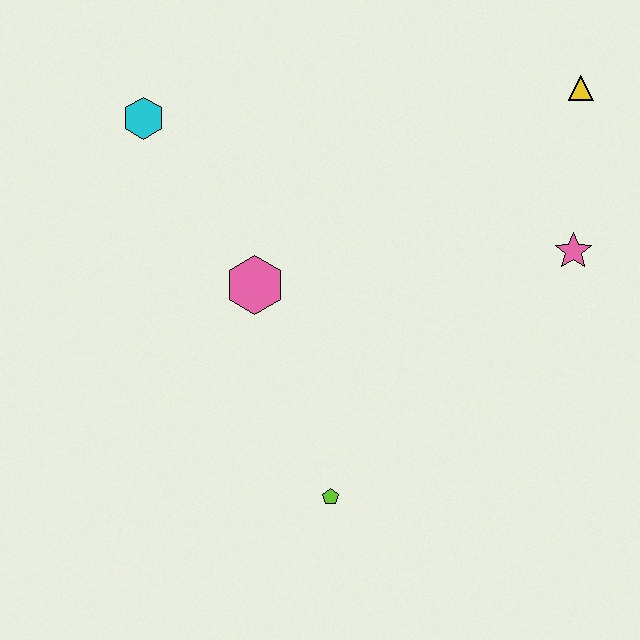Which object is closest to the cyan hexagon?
The pink hexagon is closest to the cyan hexagon.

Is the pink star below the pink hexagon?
No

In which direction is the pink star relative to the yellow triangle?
The pink star is below the yellow triangle.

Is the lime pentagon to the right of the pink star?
No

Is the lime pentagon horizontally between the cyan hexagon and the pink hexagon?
No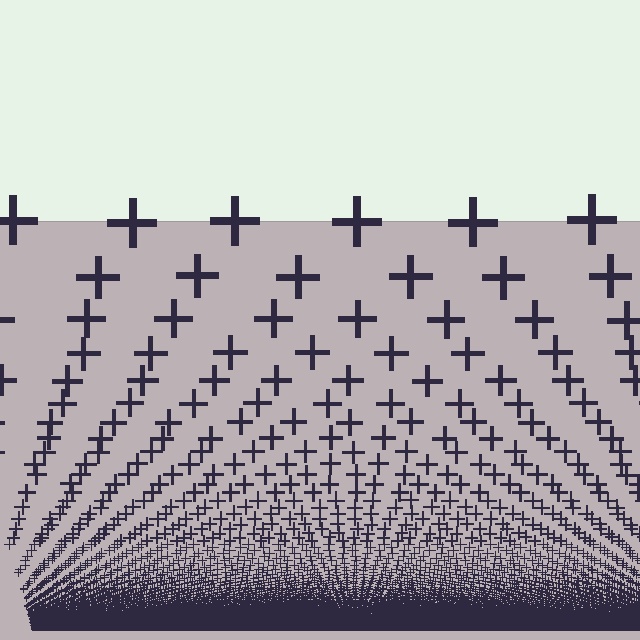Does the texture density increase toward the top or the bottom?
Density increases toward the bottom.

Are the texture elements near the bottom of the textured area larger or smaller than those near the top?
Smaller. The gradient is inverted — elements near the bottom are smaller and denser.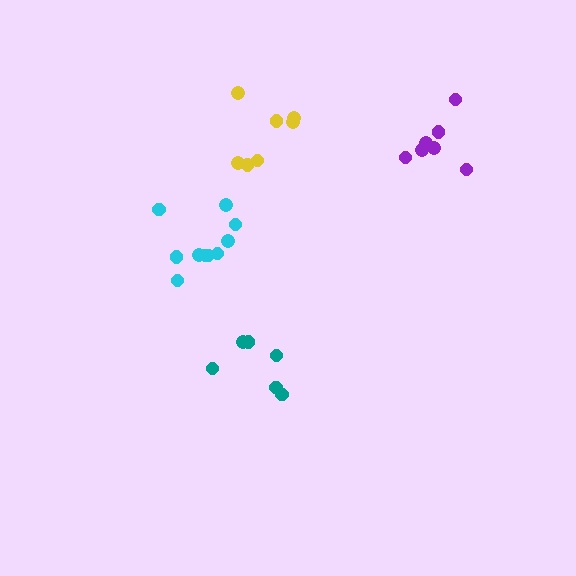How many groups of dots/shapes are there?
There are 4 groups.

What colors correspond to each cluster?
The clusters are colored: yellow, purple, cyan, teal.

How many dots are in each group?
Group 1: 7 dots, Group 2: 7 dots, Group 3: 10 dots, Group 4: 6 dots (30 total).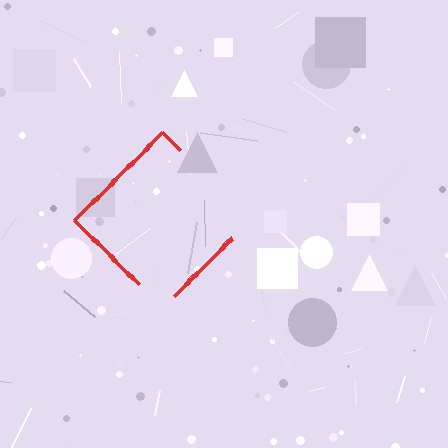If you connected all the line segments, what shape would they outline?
They would outline a diamond.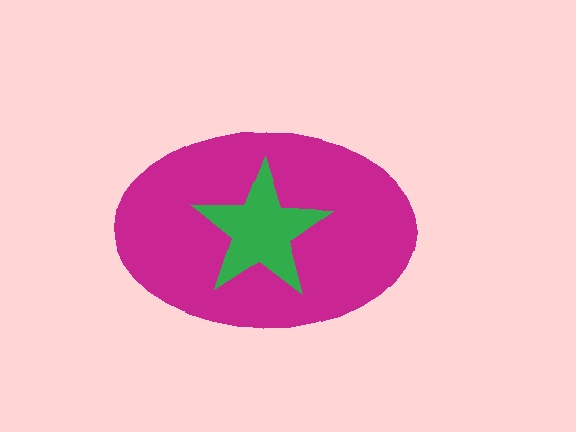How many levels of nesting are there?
2.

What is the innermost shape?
The green star.